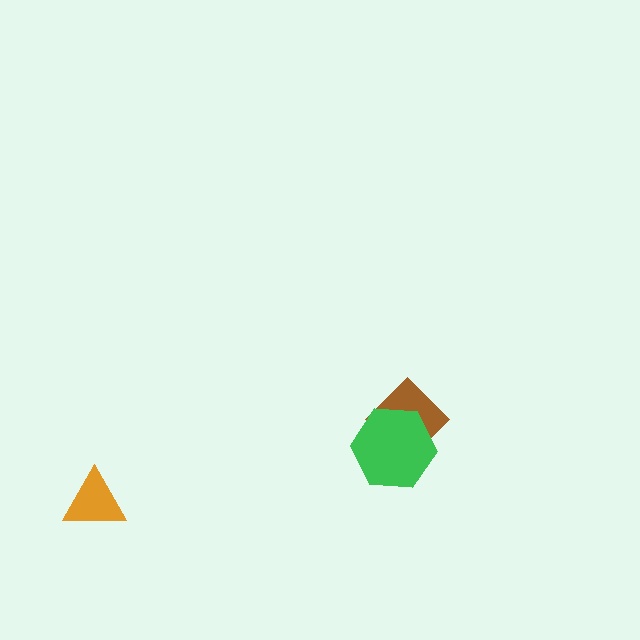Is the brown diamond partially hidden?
Yes, it is partially covered by another shape.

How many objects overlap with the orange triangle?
0 objects overlap with the orange triangle.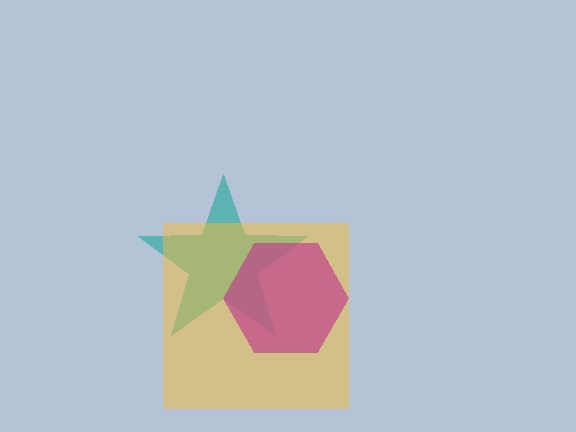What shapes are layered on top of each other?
The layered shapes are: a teal star, a yellow square, a magenta hexagon.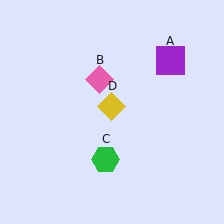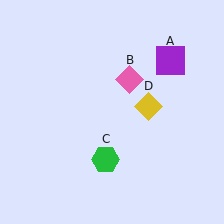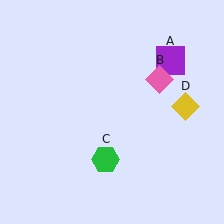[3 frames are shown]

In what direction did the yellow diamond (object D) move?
The yellow diamond (object D) moved right.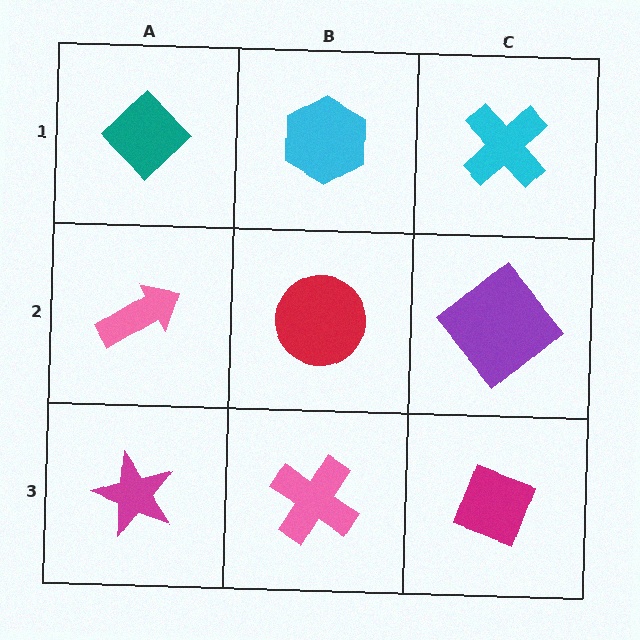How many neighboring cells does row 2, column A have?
3.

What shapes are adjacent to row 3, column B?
A red circle (row 2, column B), a magenta star (row 3, column A), a magenta diamond (row 3, column C).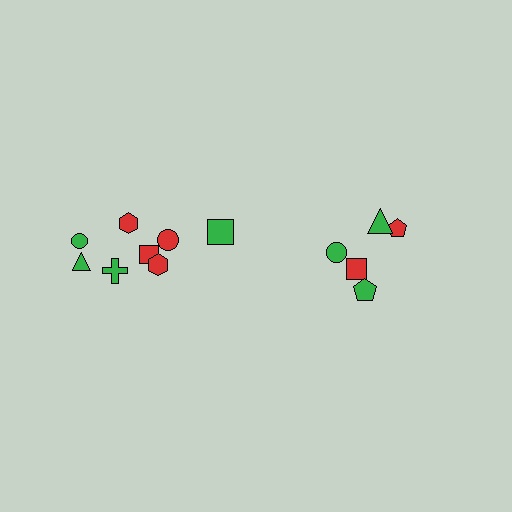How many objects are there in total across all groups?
There are 13 objects.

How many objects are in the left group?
There are 8 objects.